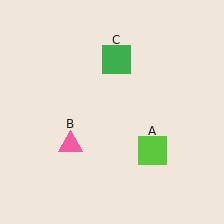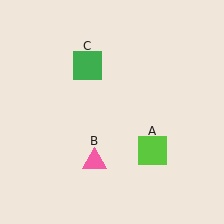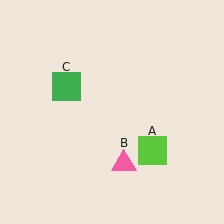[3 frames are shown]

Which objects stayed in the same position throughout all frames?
Lime square (object A) remained stationary.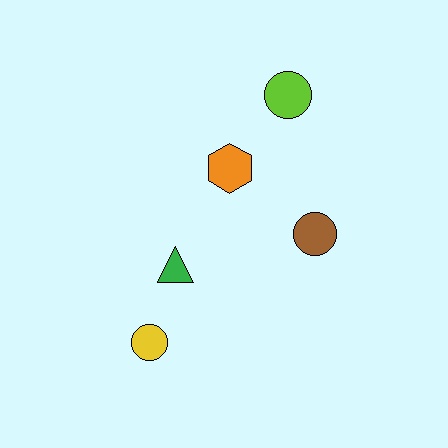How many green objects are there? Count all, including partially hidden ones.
There is 1 green object.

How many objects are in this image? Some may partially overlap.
There are 5 objects.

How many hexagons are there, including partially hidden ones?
There is 1 hexagon.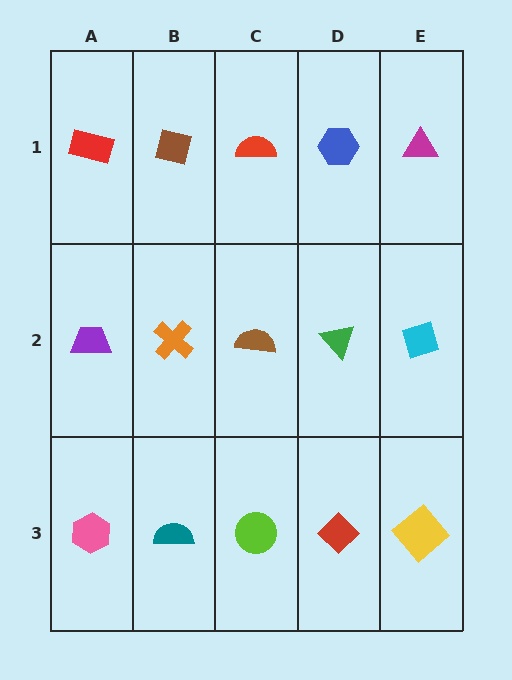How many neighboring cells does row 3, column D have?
3.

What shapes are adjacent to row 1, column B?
An orange cross (row 2, column B), a red rectangle (row 1, column A), a red semicircle (row 1, column C).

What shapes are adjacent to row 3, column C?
A brown semicircle (row 2, column C), a teal semicircle (row 3, column B), a red diamond (row 3, column D).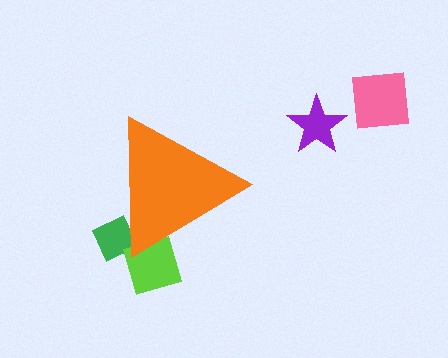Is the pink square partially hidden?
No, the pink square is fully visible.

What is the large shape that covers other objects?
An orange triangle.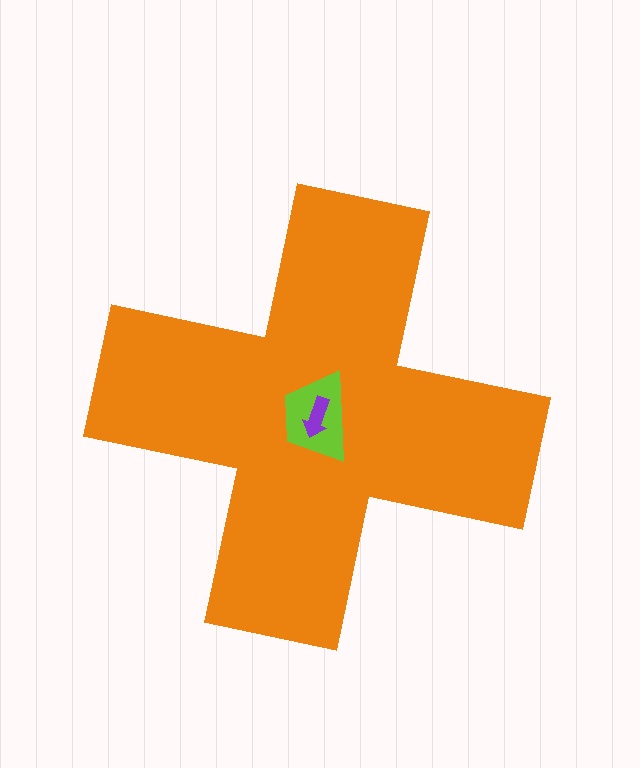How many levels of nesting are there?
3.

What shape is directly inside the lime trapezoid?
The purple arrow.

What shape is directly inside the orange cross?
The lime trapezoid.